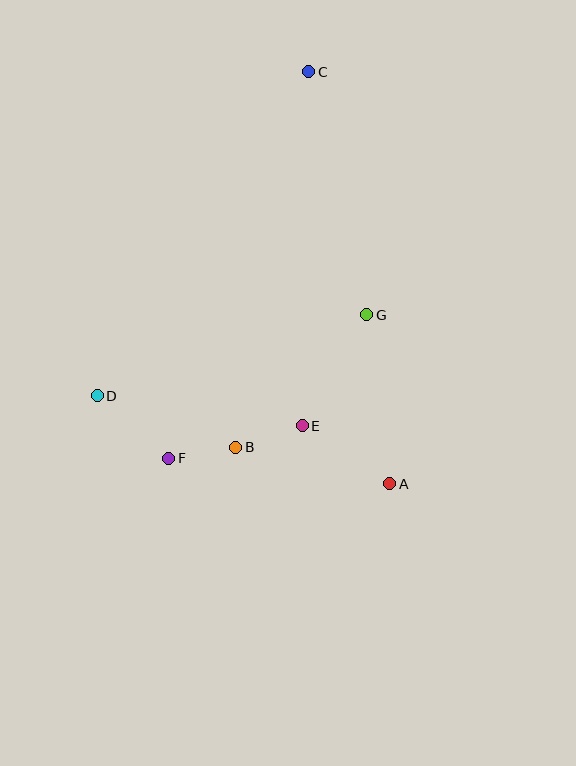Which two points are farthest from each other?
Points A and C are farthest from each other.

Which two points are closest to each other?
Points B and F are closest to each other.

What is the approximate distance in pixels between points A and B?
The distance between A and B is approximately 158 pixels.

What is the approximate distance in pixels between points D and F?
The distance between D and F is approximately 95 pixels.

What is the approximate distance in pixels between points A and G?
The distance between A and G is approximately 171 pixels.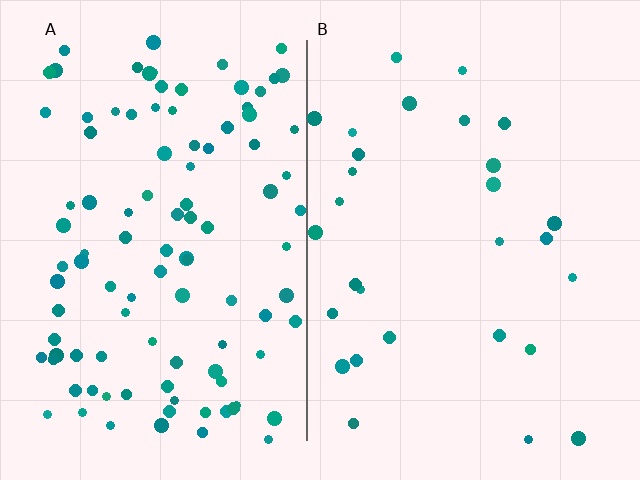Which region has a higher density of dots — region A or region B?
A (the left).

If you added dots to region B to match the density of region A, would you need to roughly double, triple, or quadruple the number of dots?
Approximately quadruple.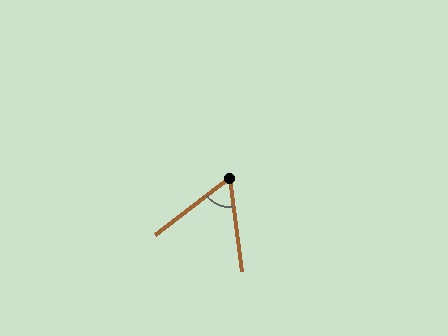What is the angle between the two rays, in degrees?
Approximately 60 degrees.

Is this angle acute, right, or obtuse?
It is acute.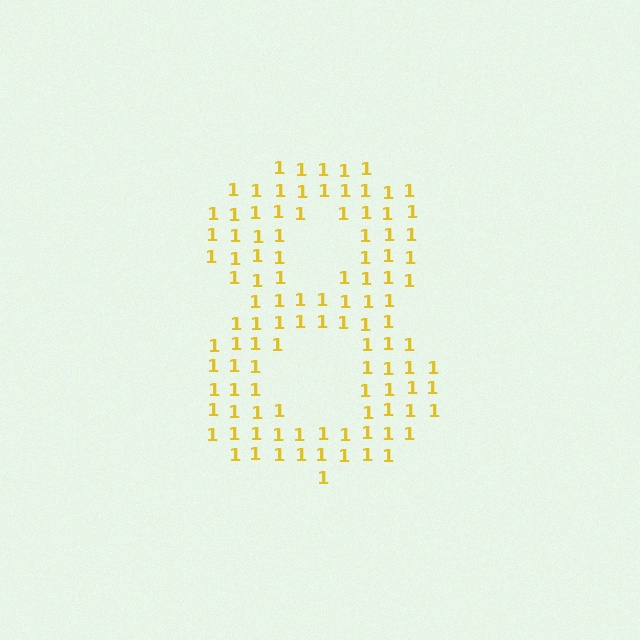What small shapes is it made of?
It is made of small digit 1's.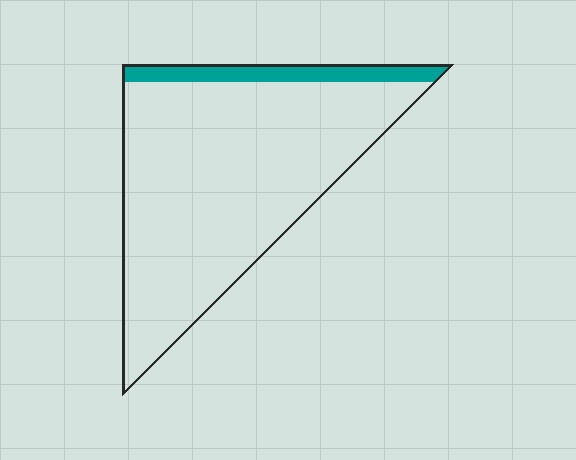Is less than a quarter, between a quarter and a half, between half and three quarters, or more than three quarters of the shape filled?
Less than a quarter.